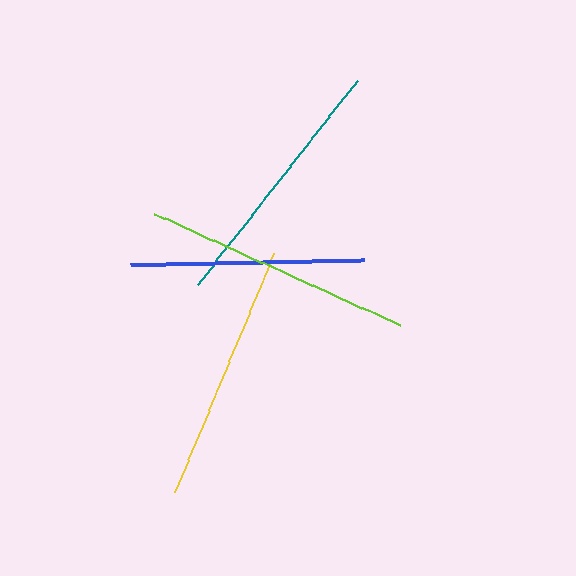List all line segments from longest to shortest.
From longest to shortest: lime, teal, yellow, blue.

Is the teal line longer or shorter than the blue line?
The teal line is longer than the blue line.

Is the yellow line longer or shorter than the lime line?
The lime line is longer than the yellow line.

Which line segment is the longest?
The lime line is the longest at approximately 269 pixels.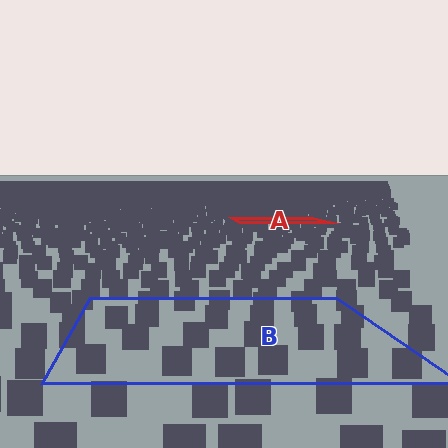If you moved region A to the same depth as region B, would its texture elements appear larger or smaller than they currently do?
They would appear larger. At a closer depth, the same texture elements are projected at a bigger on-screen size.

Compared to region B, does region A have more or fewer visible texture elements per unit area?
Region A has more texture elements per unit area — they are packed more densely because it is farther away.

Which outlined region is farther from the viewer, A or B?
Region A is farther from the viewer — the texture elements inside it appear smaller and more densely packed.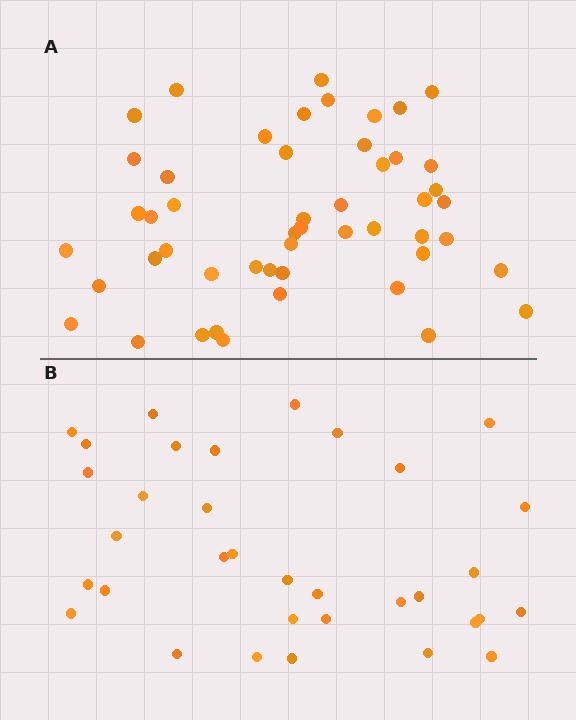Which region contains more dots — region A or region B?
Region A (the top region) has more dots.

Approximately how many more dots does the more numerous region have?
Region A has approximately 15 more dots than region B.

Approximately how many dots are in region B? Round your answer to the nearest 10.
About 30 dots. (The exact count is 34, which rounds to 30.)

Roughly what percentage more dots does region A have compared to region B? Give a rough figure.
About 45% more.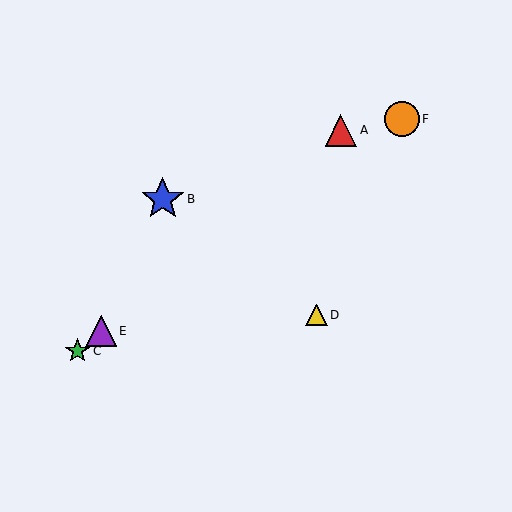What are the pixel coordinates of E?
Object E is at (101, 331).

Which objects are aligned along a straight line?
Objects A, C, E are aligned along a straight line.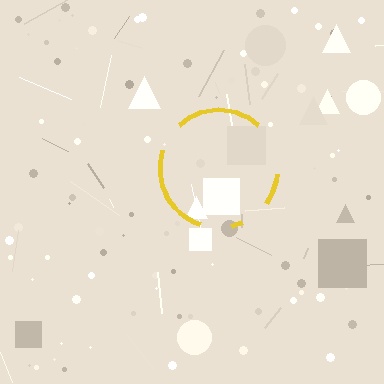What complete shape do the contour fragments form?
The contour fragments form a circle.